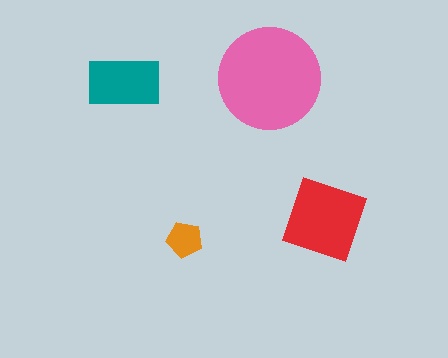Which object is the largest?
The pink circle.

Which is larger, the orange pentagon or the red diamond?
The red diamond.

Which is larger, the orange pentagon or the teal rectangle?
The teal rectangle.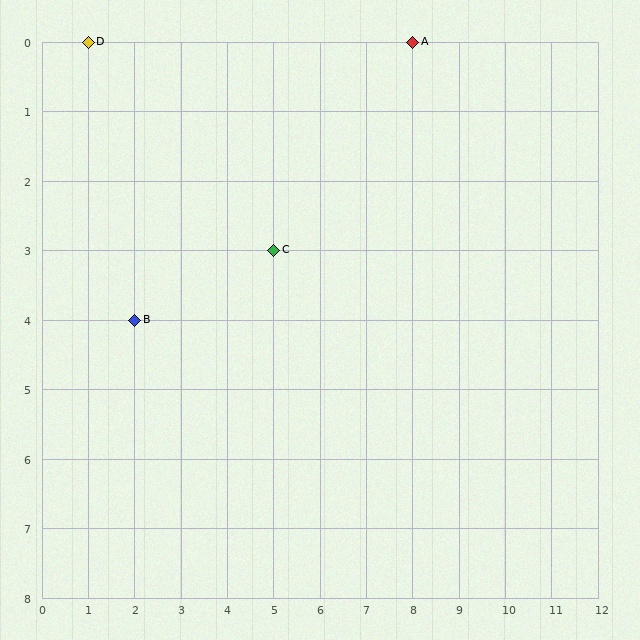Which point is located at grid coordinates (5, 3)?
Point C is at (5, 3).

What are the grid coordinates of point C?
Point C is at grid coordinates (5, 3).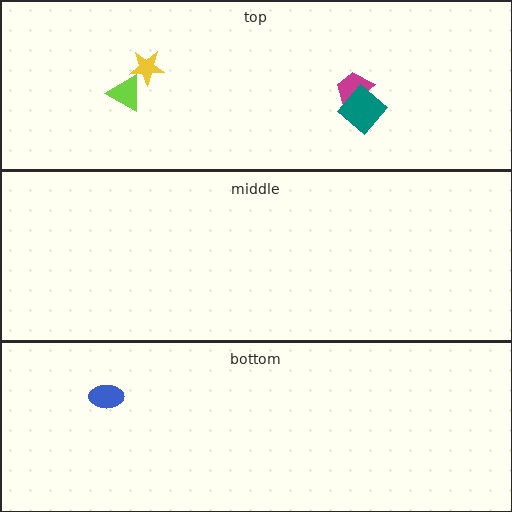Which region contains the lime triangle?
The top region.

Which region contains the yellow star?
The top region.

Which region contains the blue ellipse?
The bottom region.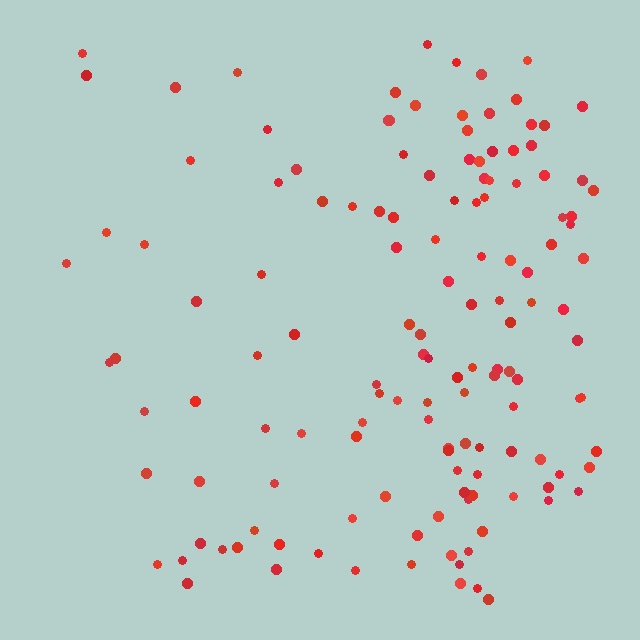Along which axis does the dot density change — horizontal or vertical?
Horizontal.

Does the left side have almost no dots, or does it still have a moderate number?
Still a moderate number, just noticeably fewer than the right.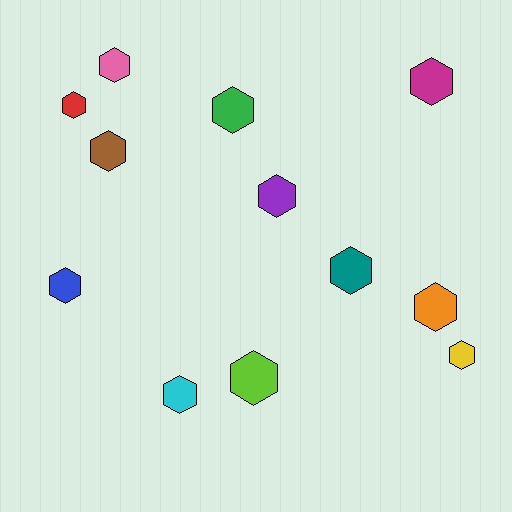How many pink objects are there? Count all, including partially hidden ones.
There is 1 pink object.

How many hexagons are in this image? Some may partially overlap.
There are 12 hexagons.